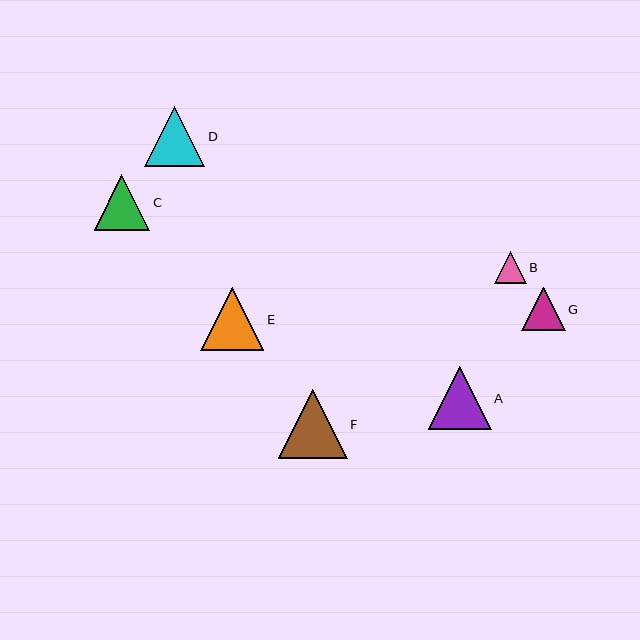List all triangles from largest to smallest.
From largest to smallest: F, E, A, D, C, G, B.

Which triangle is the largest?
Triangle F is the largest with a size of approximately 69 pixels.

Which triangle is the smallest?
Triangle B is the smallest with a size of approximately 31 pixels.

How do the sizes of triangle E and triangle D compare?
Triangle E and triangle D are approximately the same size.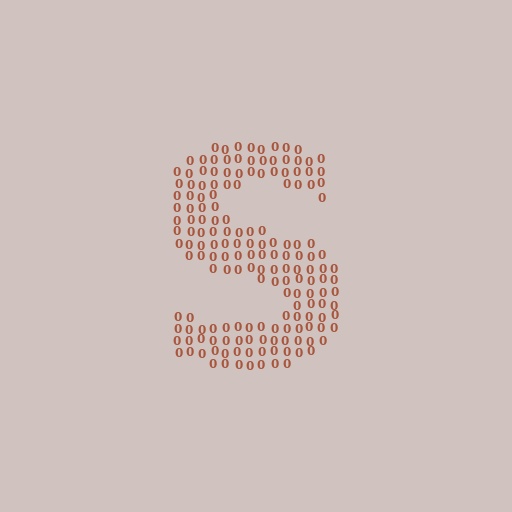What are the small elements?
The small elements are digit 0's.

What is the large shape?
The large shape is the letter S.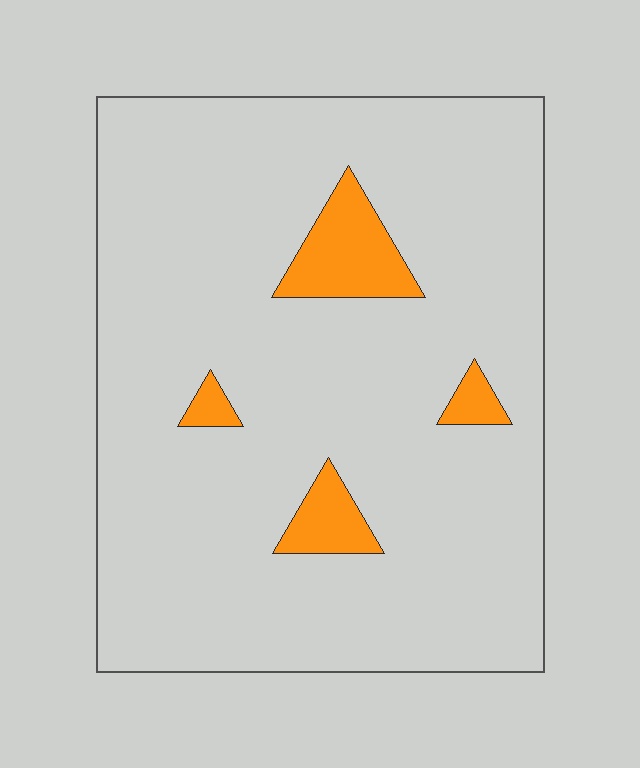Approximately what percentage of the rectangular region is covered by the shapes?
Approximately 10%.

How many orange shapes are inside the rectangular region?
4.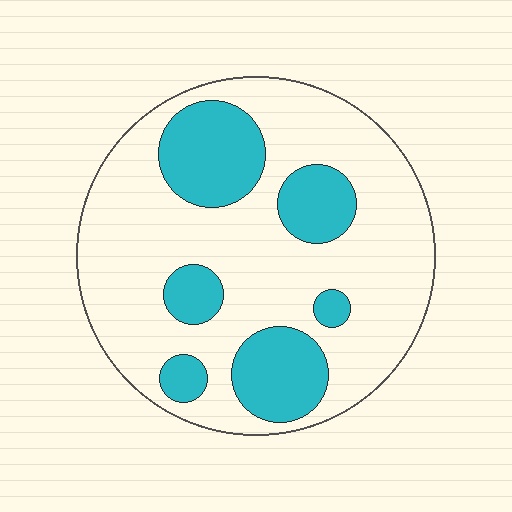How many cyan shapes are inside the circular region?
6.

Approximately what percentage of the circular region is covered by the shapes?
Approximately 25%.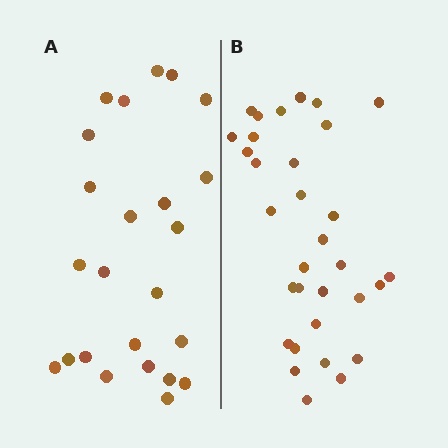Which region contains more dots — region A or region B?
Region B (the right region) has more dots.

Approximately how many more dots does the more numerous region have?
Region B has roughly 8 or so more dots than region A.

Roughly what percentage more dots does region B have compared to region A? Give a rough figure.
About 35% more.